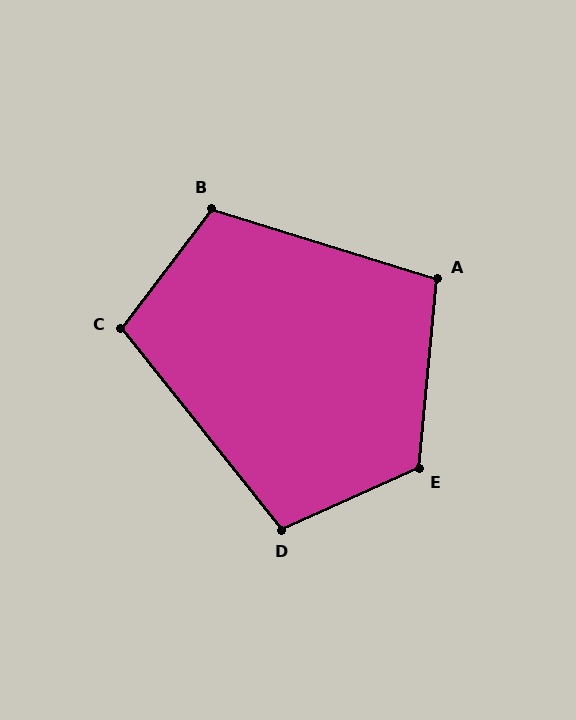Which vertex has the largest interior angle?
E, at approximately 120 degrees.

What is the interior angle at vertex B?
Approximately 109 degrees (obtuse).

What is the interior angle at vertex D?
Approximately 105 degrees (obtuse).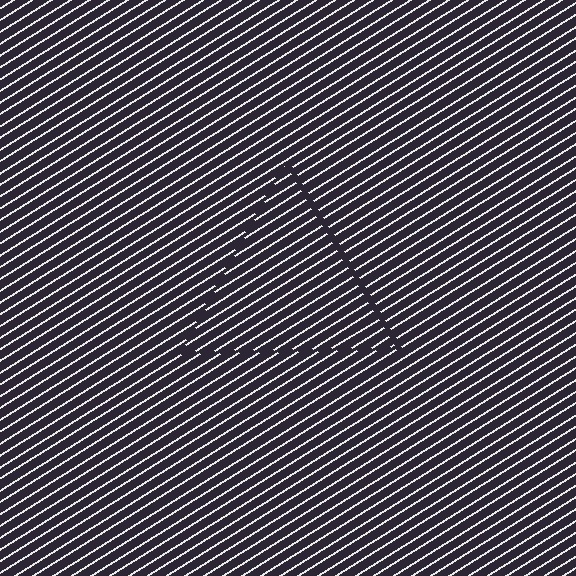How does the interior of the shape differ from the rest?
The interior of the shape contains the same grating, shifted by half a period — the contour is defined by the phase discontinuity where line-ends from the inner and outer gratings abut.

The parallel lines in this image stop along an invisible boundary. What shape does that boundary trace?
An illusory triangle. The interior of the shape contains the same grating, shifted by half a period — the contour is defined by the phase discontinuity where line-ends from the inner and outer gratings abut.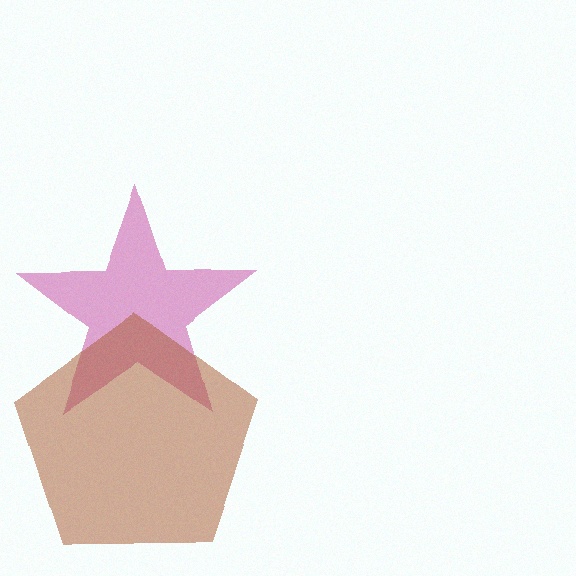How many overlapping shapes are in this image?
There are 2 overlapping shapes in the image.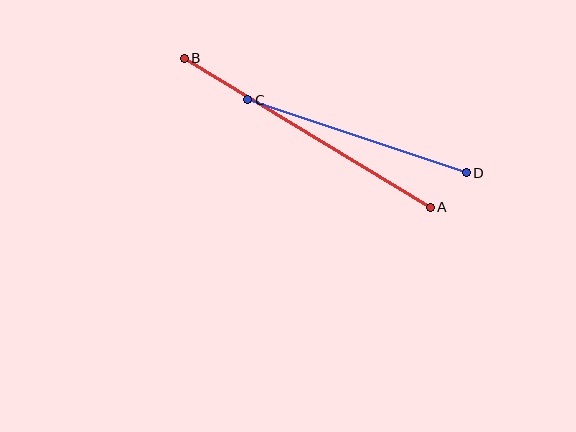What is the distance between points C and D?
The distance is approximately 231 pixels.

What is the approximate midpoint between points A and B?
The midpoint is at approximately (307, 133) pixels.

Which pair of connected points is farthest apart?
Points A and B are farthest apart.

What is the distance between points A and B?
The distance is approximately 288 pixels.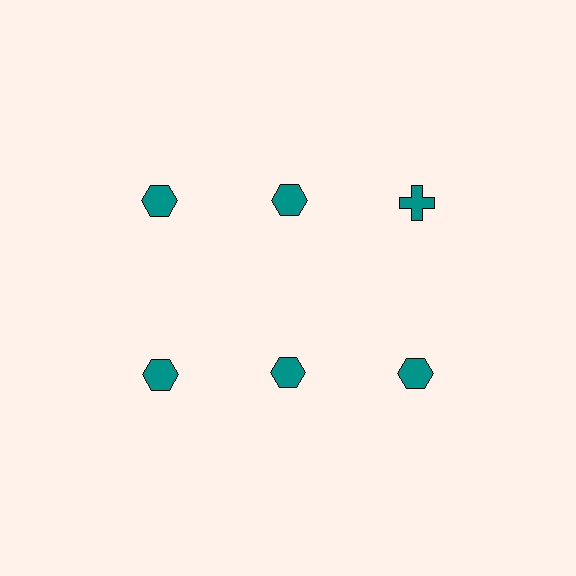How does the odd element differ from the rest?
It has a different shape: cross instead of hexagon.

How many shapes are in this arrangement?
There are 6 shapes arranged in a grid pattern.